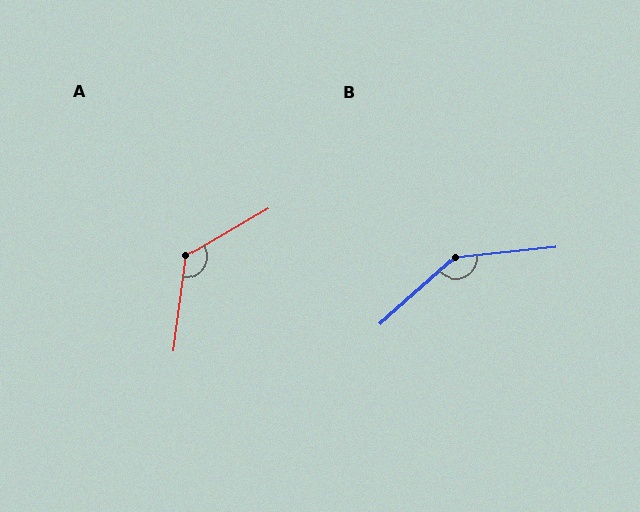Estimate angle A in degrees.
Approximately 128 degrees.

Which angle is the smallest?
A, at approximately 128 degrees.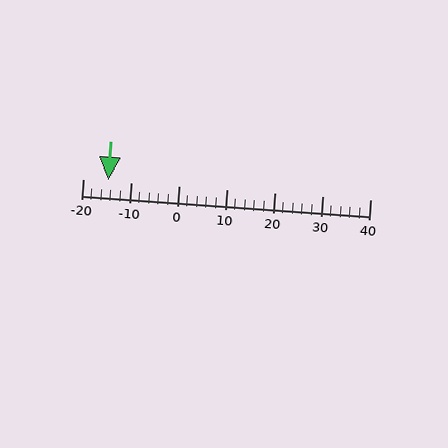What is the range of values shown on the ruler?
The ruler shows values from -20 to 40.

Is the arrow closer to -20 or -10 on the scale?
The arrow is closer to -10.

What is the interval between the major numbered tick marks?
The major tick marks are spaced 10 units apart.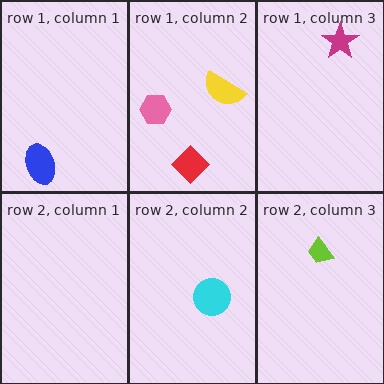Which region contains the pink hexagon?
The row 1, column 2 region.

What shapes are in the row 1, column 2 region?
The yellow semicircle, the pink hexagon, the red diamond.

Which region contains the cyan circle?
The row 2, column 2 region.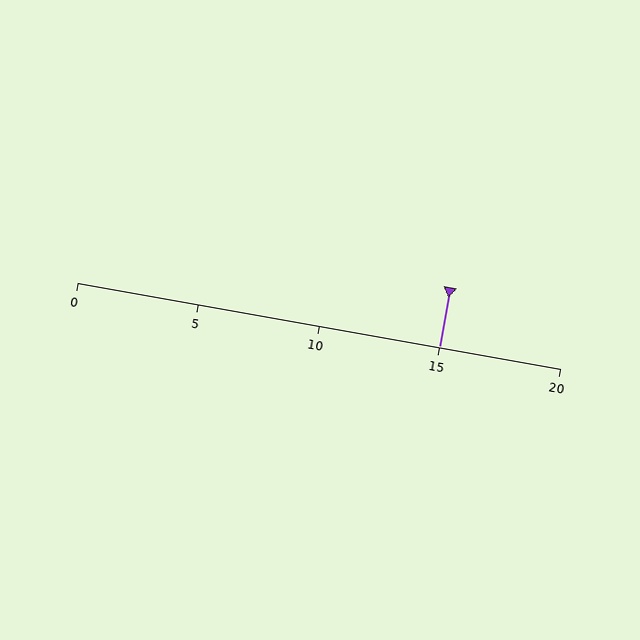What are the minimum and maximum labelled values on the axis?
The axis runs from 0 to 20.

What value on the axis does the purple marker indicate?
The marker indicates approximately 15.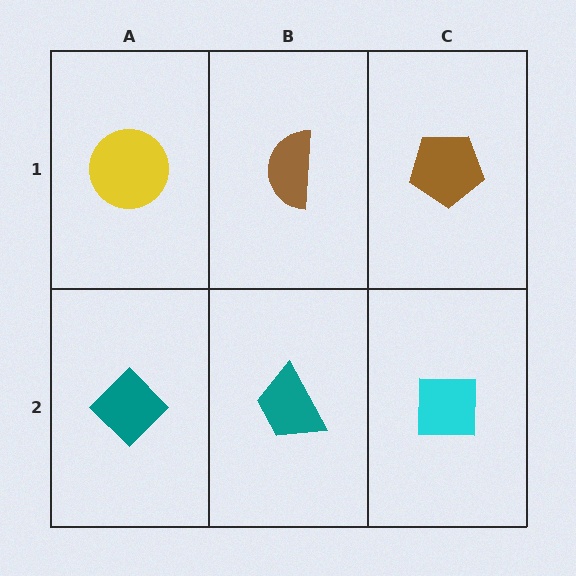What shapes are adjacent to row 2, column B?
A brown semicircle (row 1, column B), a teal diamond (row 2, column A), a cyan square (row 2, column C).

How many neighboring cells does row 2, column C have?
2.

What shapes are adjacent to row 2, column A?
A yellow circle (row 1, column A), a teal trapezoid (row 2, column B).